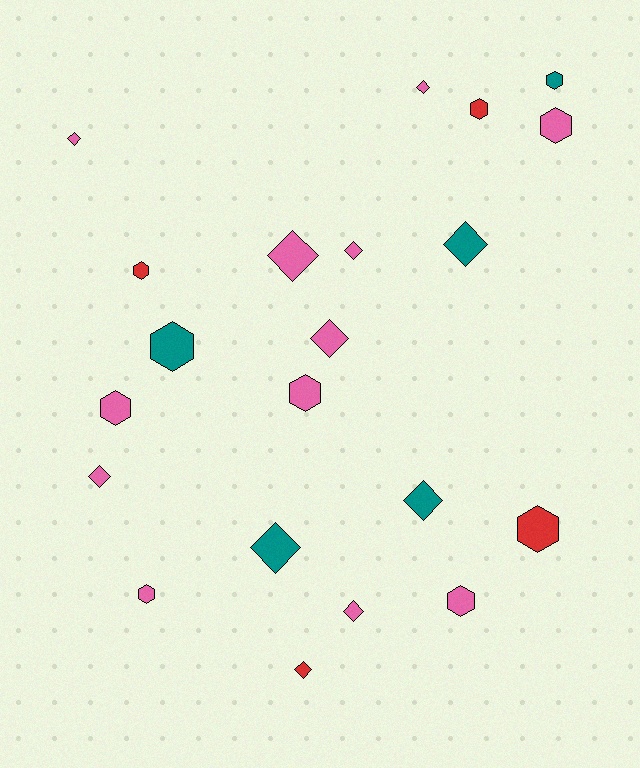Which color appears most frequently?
Pink, with 12 objects.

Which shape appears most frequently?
Diamond, with 11 objects.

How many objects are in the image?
There are 21 objects.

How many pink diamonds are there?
There are 7 pink diamonds.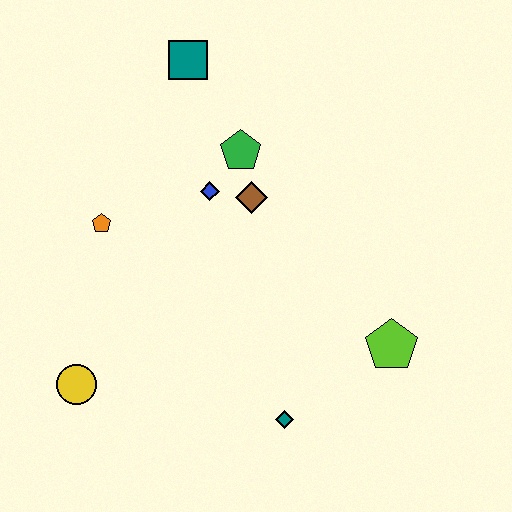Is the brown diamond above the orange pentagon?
Yes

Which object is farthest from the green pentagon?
The yellow circle is farthest from the green pentagon.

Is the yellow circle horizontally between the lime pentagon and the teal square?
No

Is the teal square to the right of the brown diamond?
No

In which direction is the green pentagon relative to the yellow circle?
The green pentagon is above the yellow circle.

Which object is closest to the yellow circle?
The orange pentagon is closest to the yellow circle.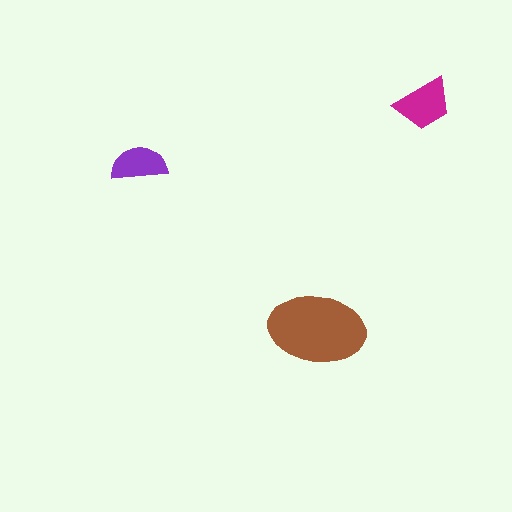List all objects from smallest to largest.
The purple semicircle, the magenta trapezoid, the brown ellipse.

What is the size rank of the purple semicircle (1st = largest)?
3rd.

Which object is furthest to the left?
The purple semicircle is leftmost.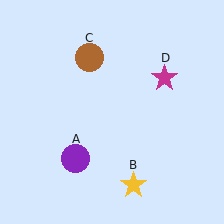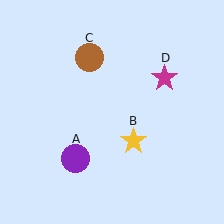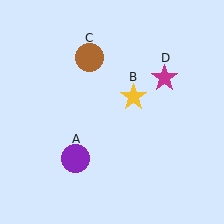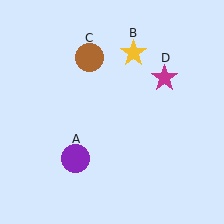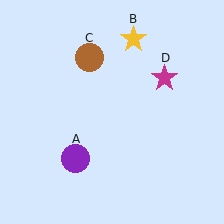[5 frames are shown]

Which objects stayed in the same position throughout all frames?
Purple circle (object A) and brown circle (object C) and magenta star (object D) remained stationary.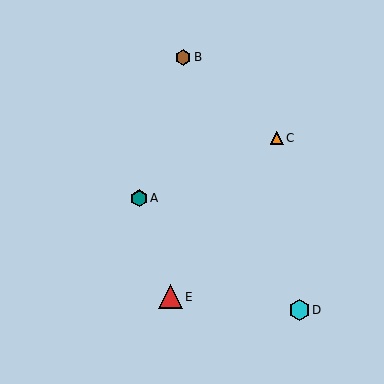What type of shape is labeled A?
Shape A is a teal hexagon.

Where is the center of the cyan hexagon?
The center of the cyan hexagon is at (299, 310).